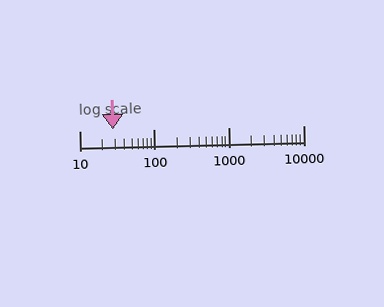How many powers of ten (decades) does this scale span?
The scale spans 3 decades, from 10 to 10000.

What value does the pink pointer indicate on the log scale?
The pointer indicates approximately 28.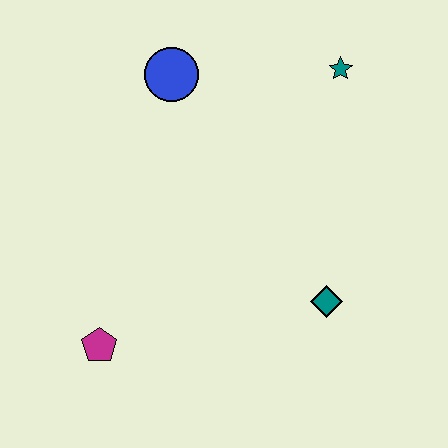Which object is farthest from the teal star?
The magenta pentagon is farthest from the teal star.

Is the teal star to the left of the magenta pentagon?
No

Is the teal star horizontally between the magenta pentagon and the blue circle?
No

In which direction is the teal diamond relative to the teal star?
The teal diamond is below the teal star.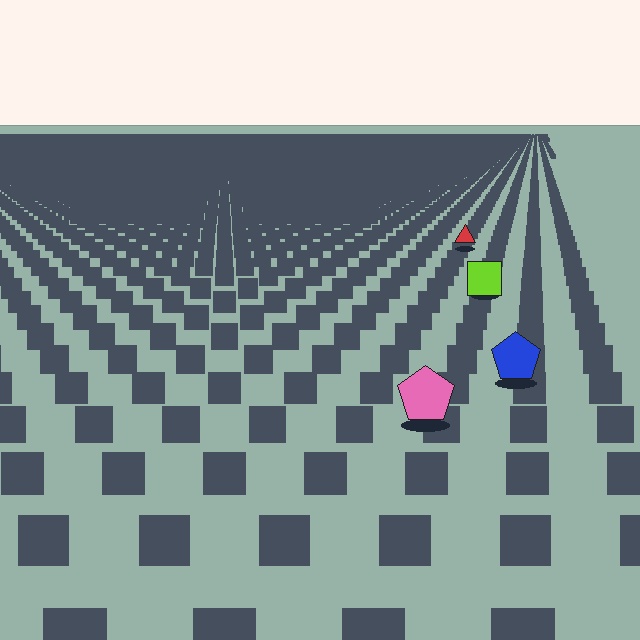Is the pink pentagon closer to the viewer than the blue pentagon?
Yes. The pink pentagon is closer — you can tell from the texture gradient: the ground texture is coarser near it.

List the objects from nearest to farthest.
From nearest to farthest: the pink pentagon, the blue pentagon, the lime square, the red triangle.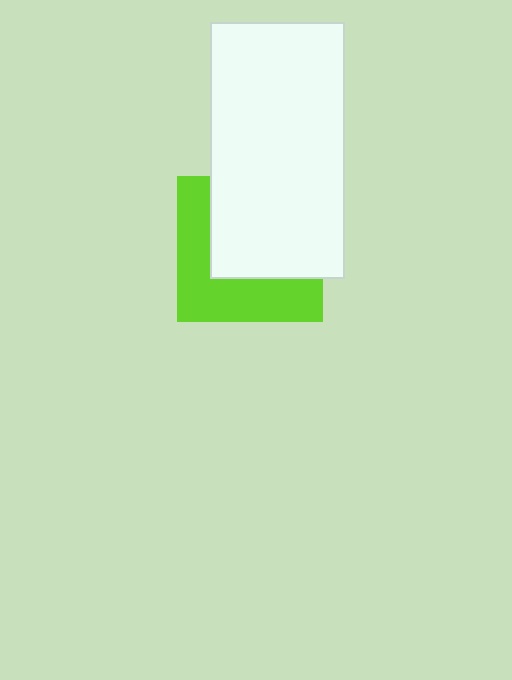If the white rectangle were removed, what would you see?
You would see the complete lime square.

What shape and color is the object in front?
The object in front is a white rectangle.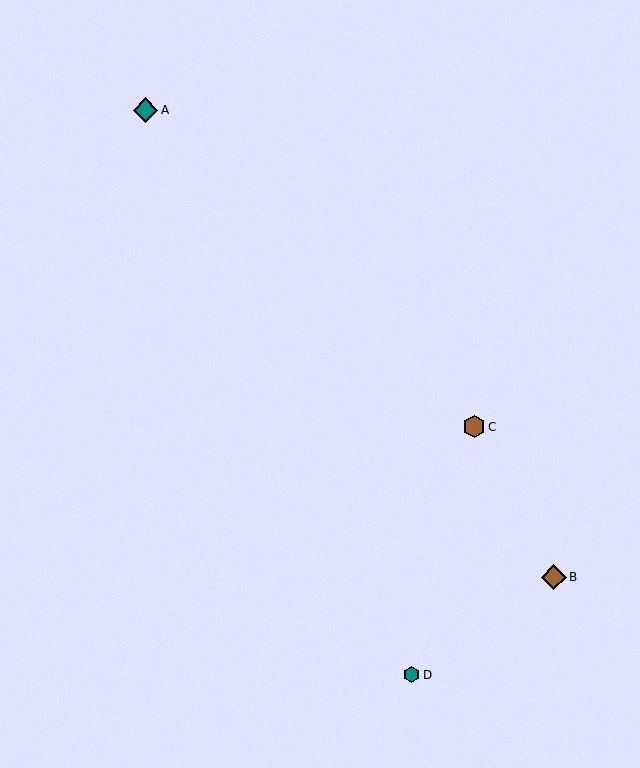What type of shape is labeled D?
Shape D is a teal hexagon.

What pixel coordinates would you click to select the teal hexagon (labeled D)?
Click at (412, 675) to select the teal hexagon D.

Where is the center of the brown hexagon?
The center of the brown hexagon is at (474, 427).